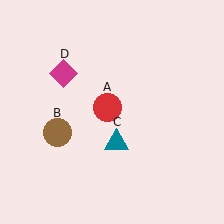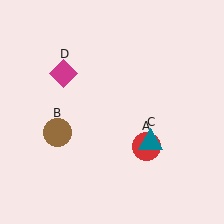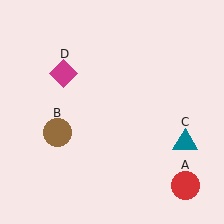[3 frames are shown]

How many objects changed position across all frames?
2 objects changed position: red circle (object A), teal triangle (object C).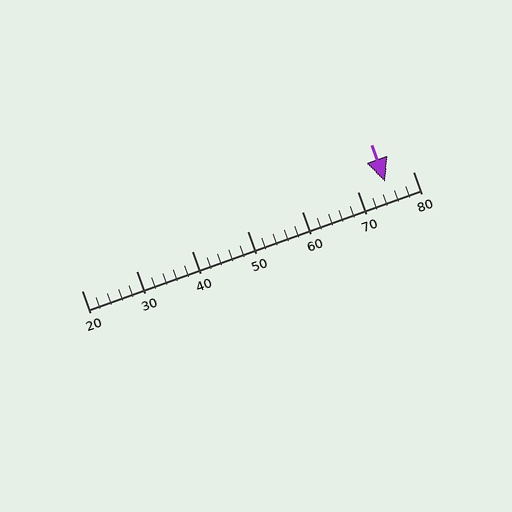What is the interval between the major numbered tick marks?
The major tick marks are spaced 10 units apart.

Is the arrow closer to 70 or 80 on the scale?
The arrow is closer to 80.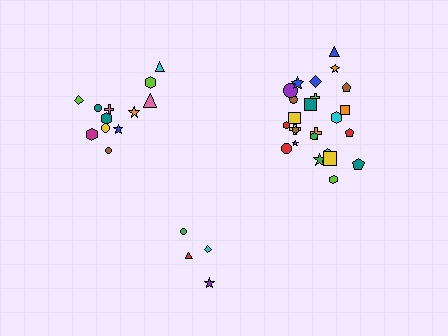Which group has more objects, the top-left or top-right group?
The top-right group.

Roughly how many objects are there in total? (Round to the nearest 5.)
Roughly 40 objects in total.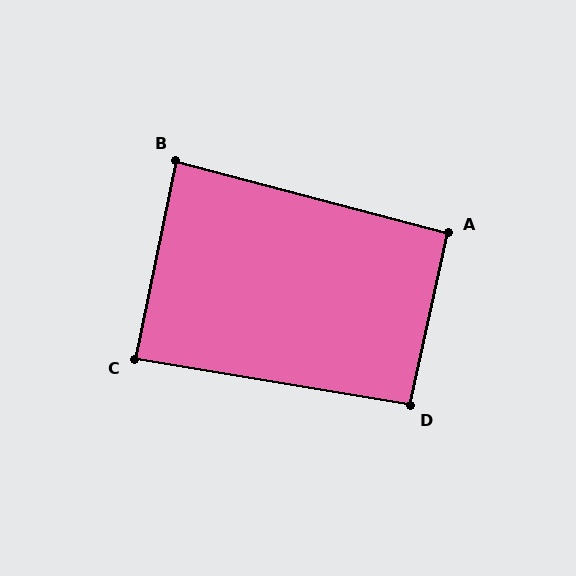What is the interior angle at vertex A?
Approximately 92 degrees (approximately right).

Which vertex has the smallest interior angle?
B, at approximately 87 degrees.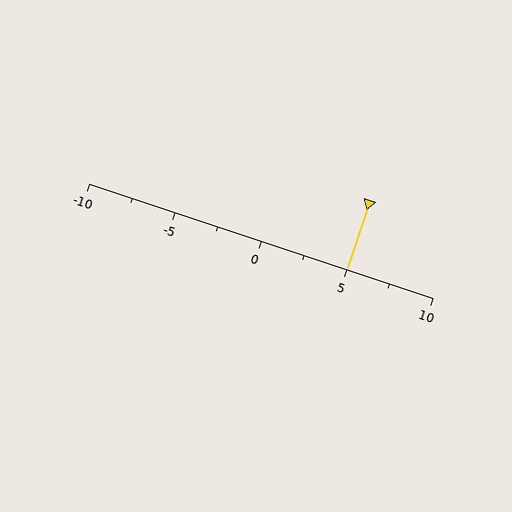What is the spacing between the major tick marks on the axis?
The major ticks are spaced 5 apart.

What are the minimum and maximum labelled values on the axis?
The axis runs from -10 to 10.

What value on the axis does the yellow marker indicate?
The marker indicates approximately 5.